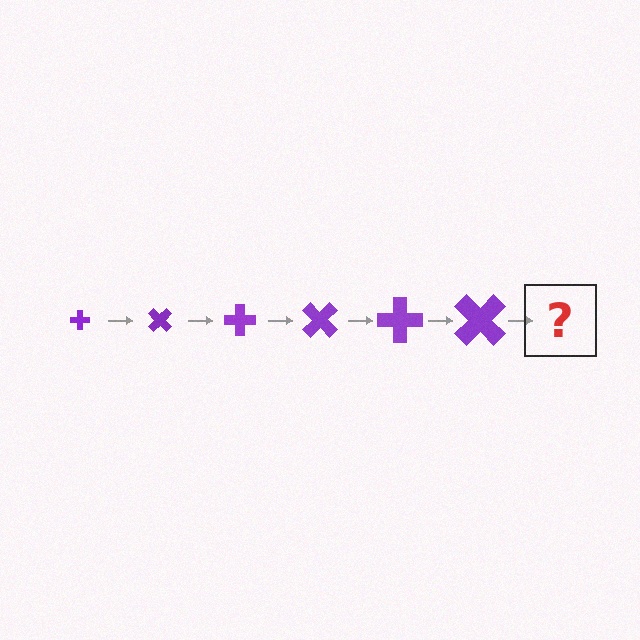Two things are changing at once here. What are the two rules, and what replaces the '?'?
The two rules are that the cross grows larger each step and it rotates 45 degrees each step. The '?' should be a cross, larger than the previous one and rotated 270 degrees from the start.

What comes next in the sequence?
The next element should be a cross, larger than the previous one and rotated 270 degrees from the start.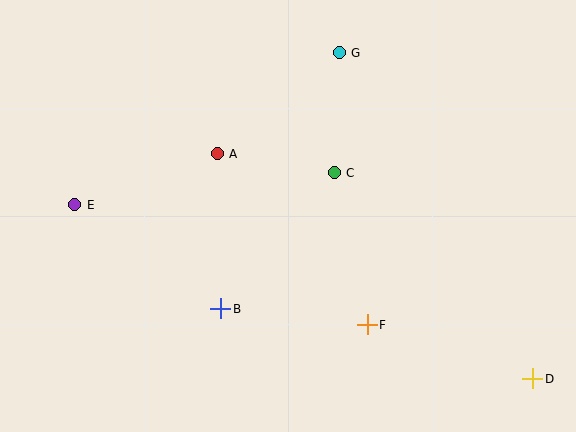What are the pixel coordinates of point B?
Point B is at (221, 309).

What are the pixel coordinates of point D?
Point D is at (533, 379).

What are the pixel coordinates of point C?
Point C is at (334, 173).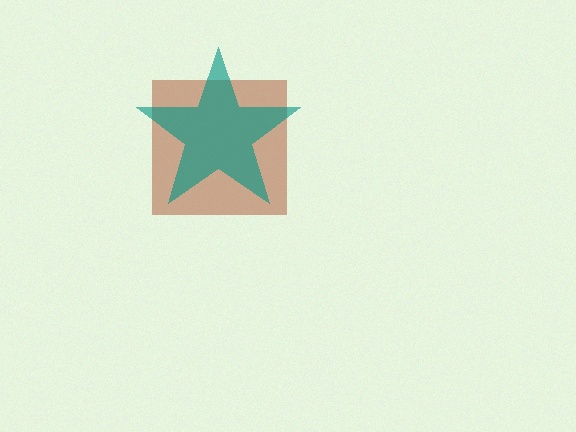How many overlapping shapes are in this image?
There are 2 overlapping shapes in the image.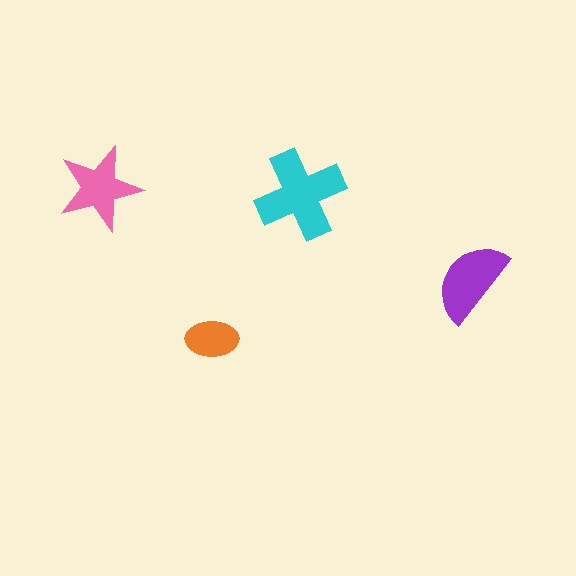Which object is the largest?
The cyan cross.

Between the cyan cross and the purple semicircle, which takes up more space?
The cyan cross.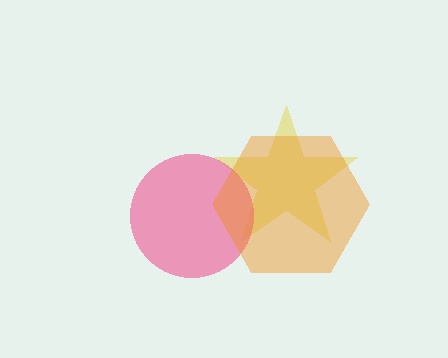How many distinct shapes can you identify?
There are 3 distinct shapes: a yellow star, a pink circle, an orange hexagon.